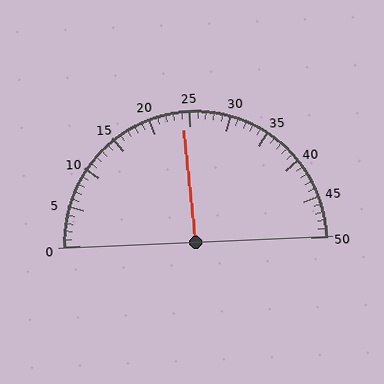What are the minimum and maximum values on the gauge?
The gauge ranges from 0 to 50.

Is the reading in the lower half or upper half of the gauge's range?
The reading is in the lower half of the range (0 to 50).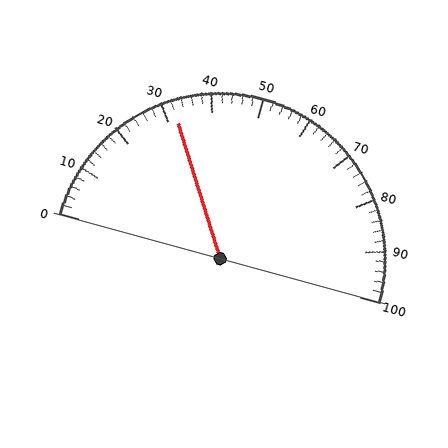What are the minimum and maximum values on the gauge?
The gauge ranges from 0 to 100.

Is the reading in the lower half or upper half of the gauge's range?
The reading is in the lower half of the range (0 to 100).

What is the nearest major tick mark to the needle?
The nearest major tick mark is 30.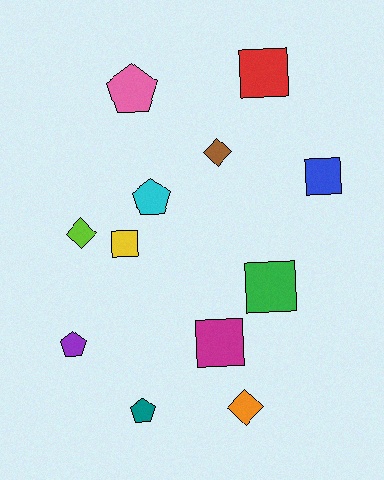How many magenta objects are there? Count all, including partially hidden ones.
There is 1 magenta object.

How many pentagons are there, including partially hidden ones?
There are 4 pentagons.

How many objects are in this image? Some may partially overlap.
There are 12 objects.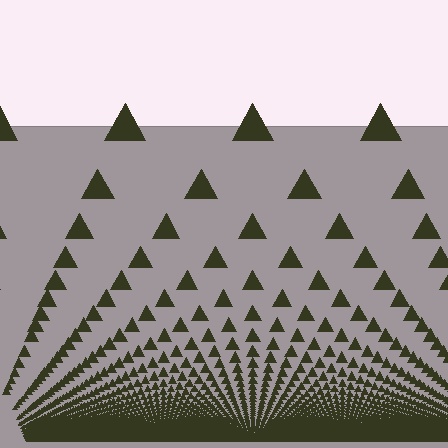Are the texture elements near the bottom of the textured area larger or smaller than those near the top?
Smaller. The gradient is inverted — elements near the bottom are smaller and denser.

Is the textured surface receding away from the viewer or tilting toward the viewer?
The surface appears to tilt toward the viewer. Texture elements get larger and sparser toward the top.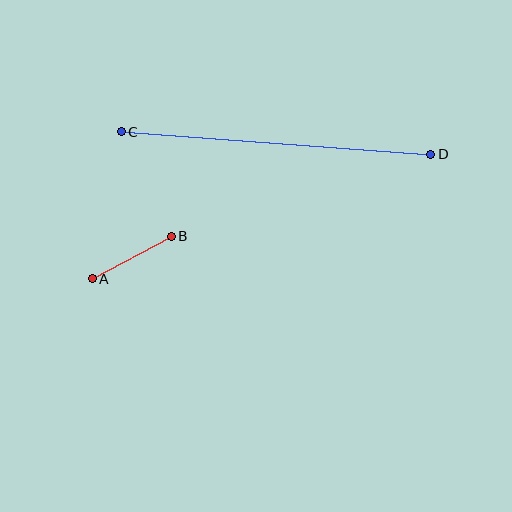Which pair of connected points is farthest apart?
Points C and D are farthest apart.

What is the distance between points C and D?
The distance is approximately 310 pixels.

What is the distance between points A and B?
The distance is approximately 89 pixels.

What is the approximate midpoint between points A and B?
The midpoint is at approximately (132, 257) pixels.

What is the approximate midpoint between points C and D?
The midpoint is at approximately (276, 143) pixels.